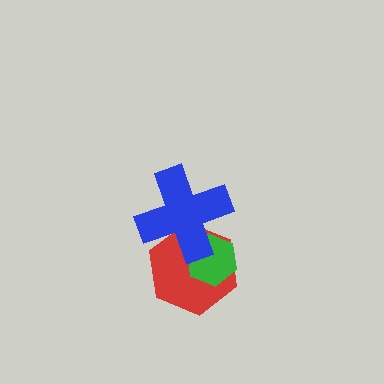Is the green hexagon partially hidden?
Yes, it is partially covered by another shape.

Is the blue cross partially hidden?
No, no other shape covers it.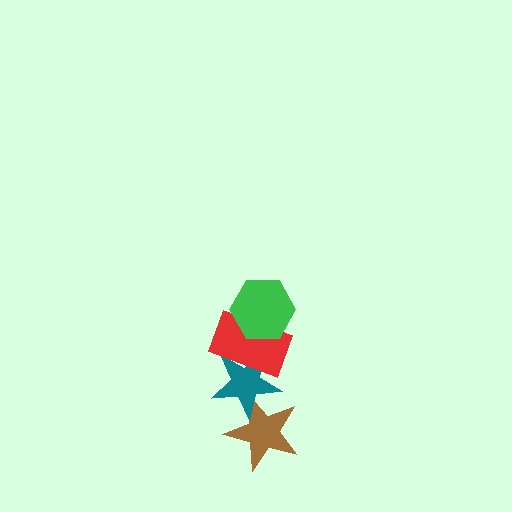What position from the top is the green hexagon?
The green hexagon is 1st from the top.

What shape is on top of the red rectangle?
The green hexagon is on top of the red rectangle.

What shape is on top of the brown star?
The teal star is on top of the brown star.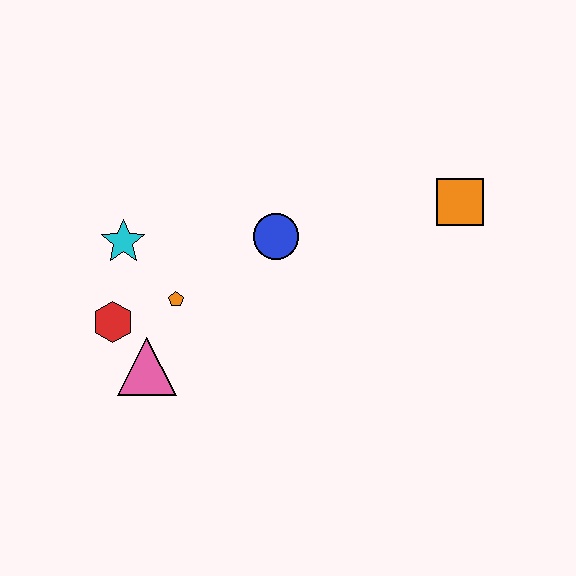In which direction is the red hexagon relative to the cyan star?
The red hexagon is below the cyan star.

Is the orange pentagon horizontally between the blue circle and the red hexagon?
Yes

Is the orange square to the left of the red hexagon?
No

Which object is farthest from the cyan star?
The orange square is farthest from the cyan star.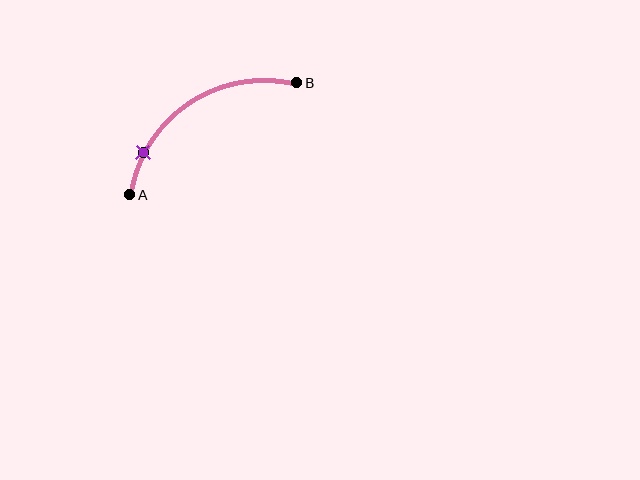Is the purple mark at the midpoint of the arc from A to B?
No. The purple mark lies on the arc but is closer to endpoint A. The arc midpoint would be at the point on the curve equidistant along the arc from both A and B.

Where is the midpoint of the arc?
The arc midpoint is the point on the curve farthest from the straight line joining A and B. It sits above and to the left of that line.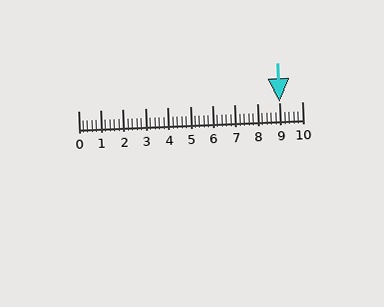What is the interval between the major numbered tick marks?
The major tick marks are spaced 1 units apart.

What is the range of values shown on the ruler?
The ruler shows values from 0 to 10.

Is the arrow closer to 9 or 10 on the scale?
The arrow is closer to 9.